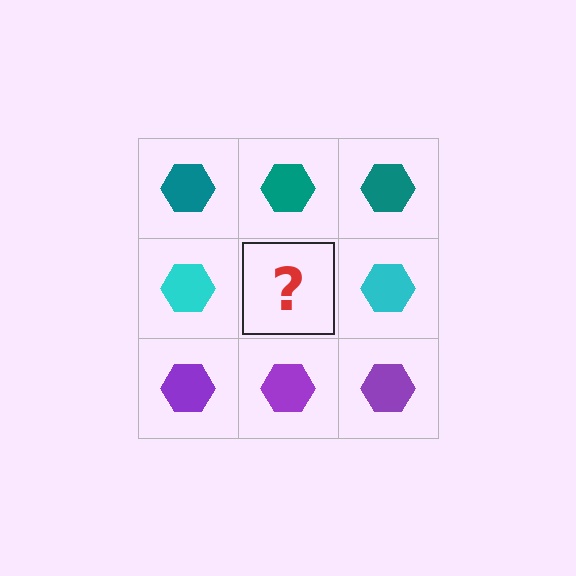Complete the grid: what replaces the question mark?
The question mark should be replaced with a cyan hexagon.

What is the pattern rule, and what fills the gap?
The rule is that each row has a consistent color. The gap should be filled with a cyan hexagon.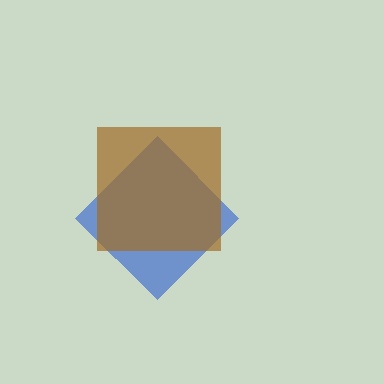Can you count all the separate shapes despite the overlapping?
Yes, there are 2 separate shapes.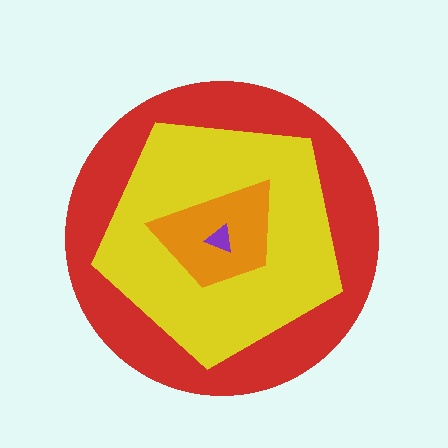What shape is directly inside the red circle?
The yellow pentagon.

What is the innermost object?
The purple triangle.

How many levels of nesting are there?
4.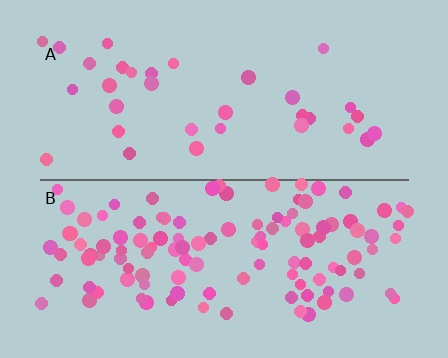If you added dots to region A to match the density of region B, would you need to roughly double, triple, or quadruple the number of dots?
Approximately triple.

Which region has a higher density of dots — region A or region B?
B (the bottom).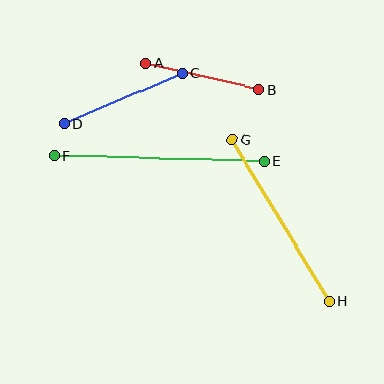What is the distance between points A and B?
The distance is approximately 116 pixels.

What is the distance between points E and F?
The distance is approximately 210 pixels.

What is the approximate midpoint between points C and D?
The midpoint is at approximately (123, 98) pixels.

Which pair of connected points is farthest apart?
Points E and F are farthest apart.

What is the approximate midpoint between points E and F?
The midpoint is at approximately (159, 158) pixels.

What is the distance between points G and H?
The distance is approximately 189 pixels.